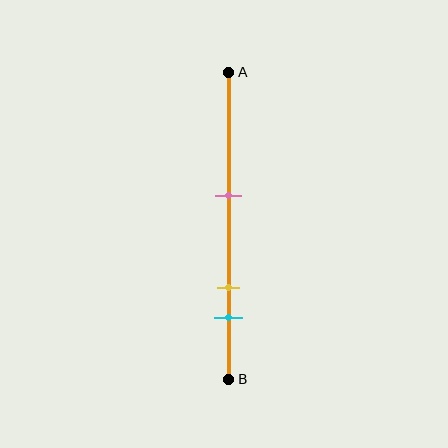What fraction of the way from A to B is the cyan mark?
The cyan mark is approximately 80% (0.8) of the way from A to B.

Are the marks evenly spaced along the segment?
No, the marks are not evenly spaced.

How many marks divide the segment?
There are 3 marks dividing the segment.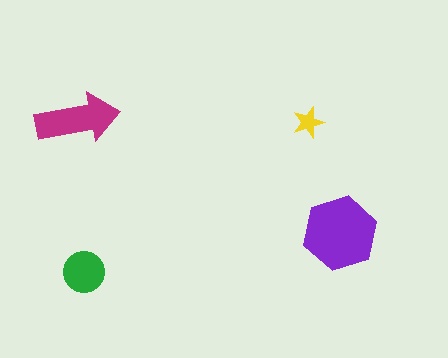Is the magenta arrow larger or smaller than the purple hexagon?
Smaller.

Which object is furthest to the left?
The magenta arrow is leftmost.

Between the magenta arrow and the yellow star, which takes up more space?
The magenta arrow.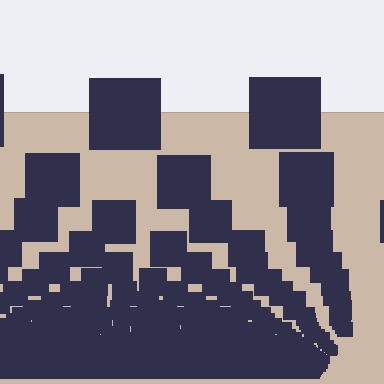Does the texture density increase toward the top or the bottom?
Density increases toward the bottom.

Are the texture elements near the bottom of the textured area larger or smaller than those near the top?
Smaller. The gradient is inverted — elements near the bottom are smaller and denser.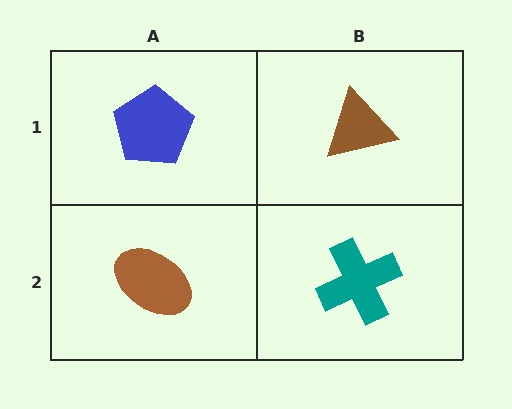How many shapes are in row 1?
2 shapes.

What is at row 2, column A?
A brown ellipse.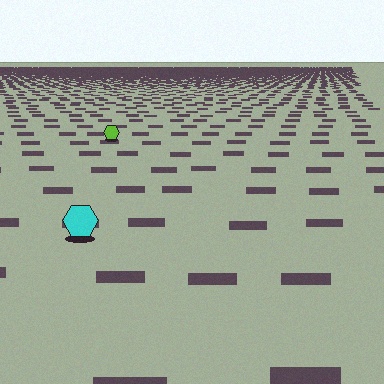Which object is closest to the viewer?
The cyan hexagon is closest. The texture marks near it are larger and more spread out.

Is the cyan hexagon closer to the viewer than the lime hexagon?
Yes. The cyan hexagon is closer — you can tell from the texture gradient: the ground texture is coarser near it.